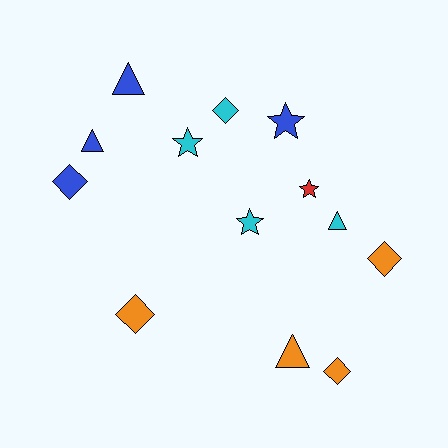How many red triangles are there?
There are no red triangles.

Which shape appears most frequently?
Diamond, with 5 objects.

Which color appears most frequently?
Cyan, with 4 objects.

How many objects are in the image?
There are 13 objects.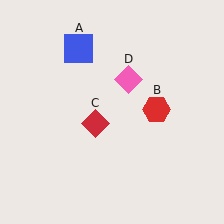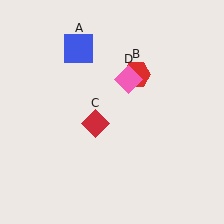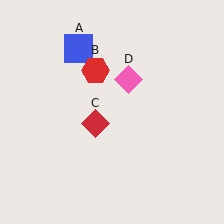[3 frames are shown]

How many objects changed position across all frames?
1 object changed position: red hexagon (object B).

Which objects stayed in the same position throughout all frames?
Blue square (object A) and red diamond (object C) and pink diamond (object D) remained stationary.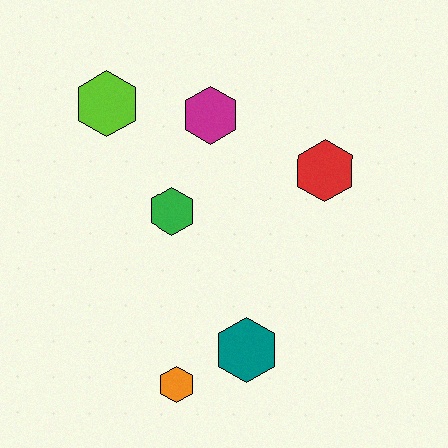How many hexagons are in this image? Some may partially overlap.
There are 6 hexagons.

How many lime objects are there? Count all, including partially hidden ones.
There is 1 lime object.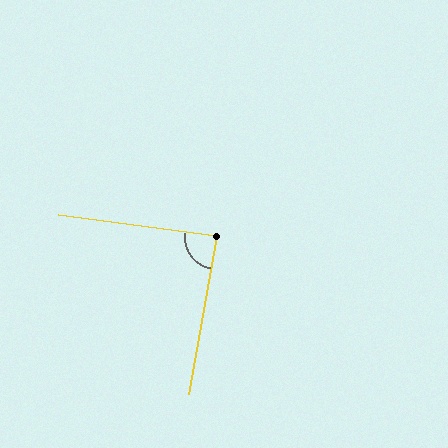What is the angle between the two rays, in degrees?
Approximately 88 degrees.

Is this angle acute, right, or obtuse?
It is approximately a right angle.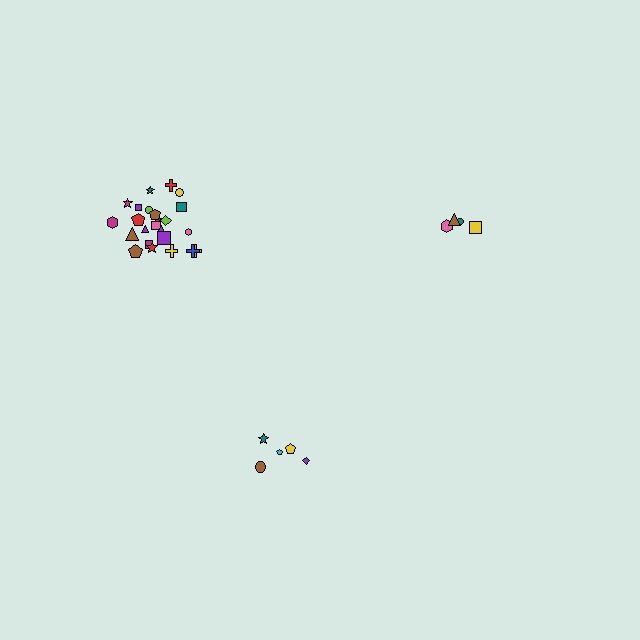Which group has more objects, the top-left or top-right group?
The top-left group.